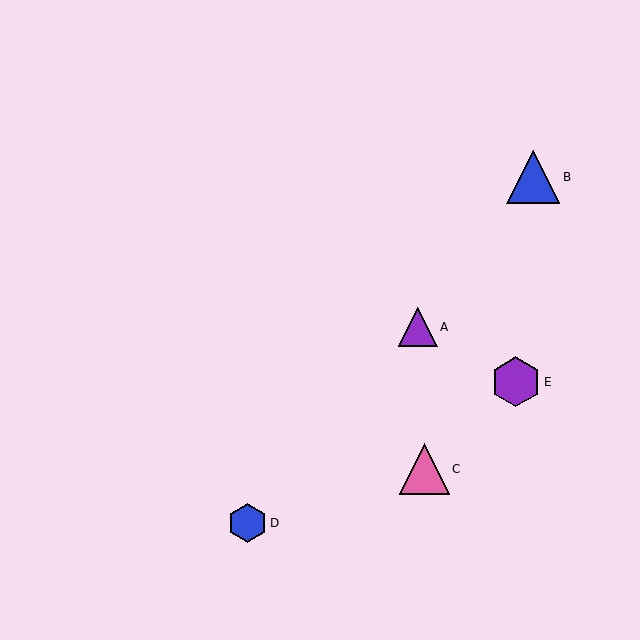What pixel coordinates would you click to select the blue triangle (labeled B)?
Click at (533, 177) to select the blue triangle B.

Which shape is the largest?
The blue triangle (labeled B) is the largest.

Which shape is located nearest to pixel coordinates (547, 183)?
The blue triangle (labeled B) at (533, 177) is nearest to that location.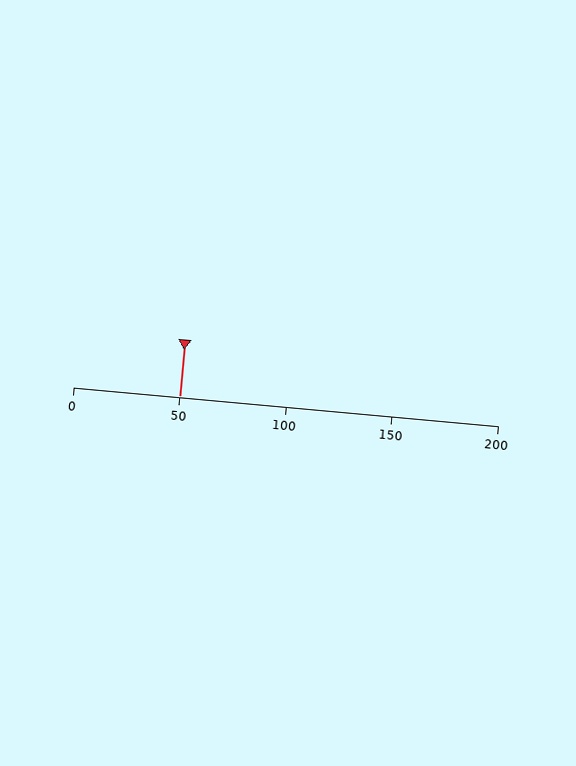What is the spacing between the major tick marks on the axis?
The major ticks are spaced 50 apart.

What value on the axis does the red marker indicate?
The marker indicates approximately 50.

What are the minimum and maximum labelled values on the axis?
The axis runs from 0 to 200.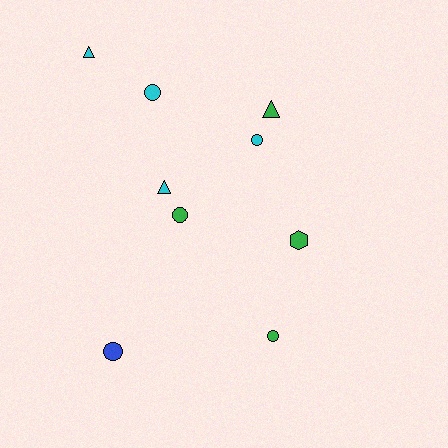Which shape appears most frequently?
Circle, with 5 objects.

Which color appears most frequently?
Green, with 4 objects.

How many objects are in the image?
There are 9 objects.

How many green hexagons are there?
There is 1 green hexagon.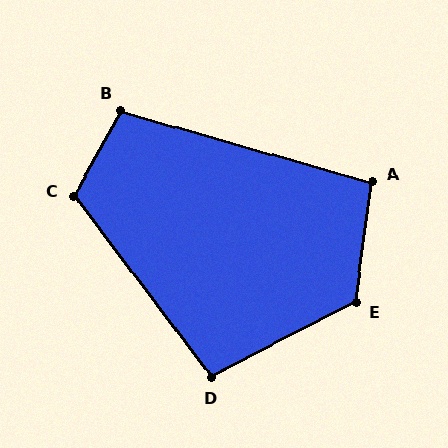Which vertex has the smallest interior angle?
A, at approximately 98 degrees.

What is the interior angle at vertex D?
Approximately 100 degrees (obtuse).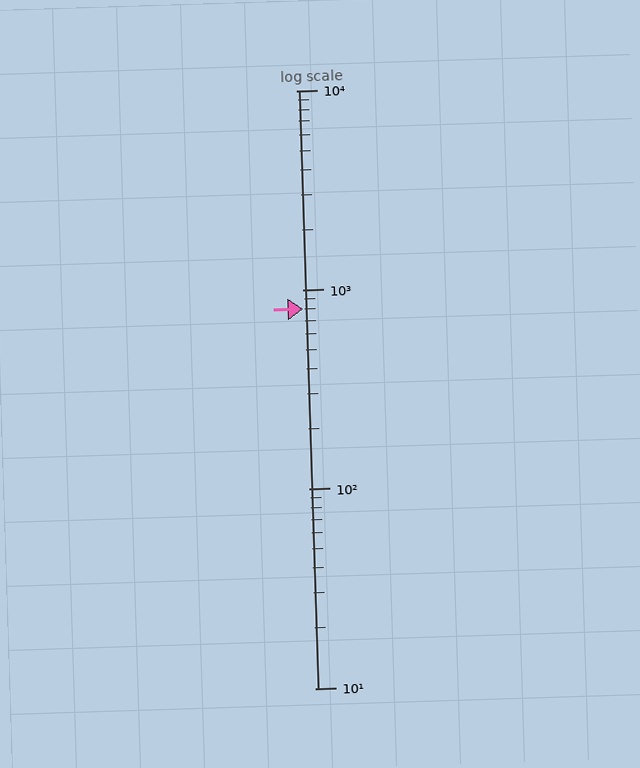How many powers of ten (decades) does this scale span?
The scale spans 3 decades, from 10 to 10000.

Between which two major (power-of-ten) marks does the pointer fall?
The pointer is between 100 and 1000.